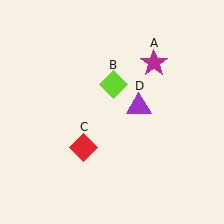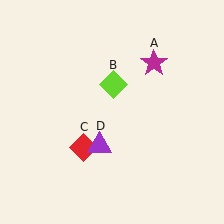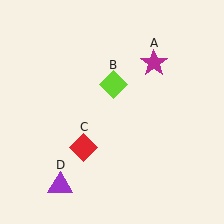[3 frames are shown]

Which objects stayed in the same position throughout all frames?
Magenta star (object A) and lime diamond (object B) and red diamond (object C) remained stationary.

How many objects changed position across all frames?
1 object changed position: purple triangle (object D).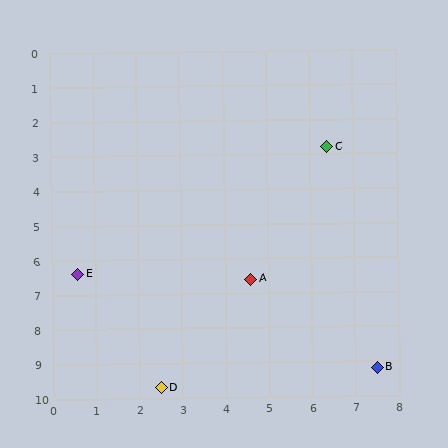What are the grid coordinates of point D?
Point D is at approximately (2.5, 9.7).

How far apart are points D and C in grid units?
Points D and C are about 7.9 grid units apart.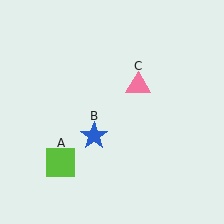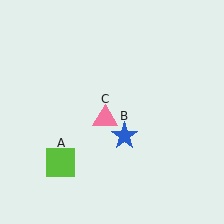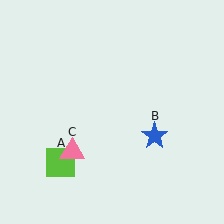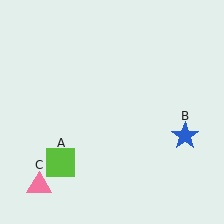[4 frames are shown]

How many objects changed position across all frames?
2 objects changed position: blue star (object B), pink triangle (object C).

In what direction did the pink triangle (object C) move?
The pink triangle (object C) moved down and to the left.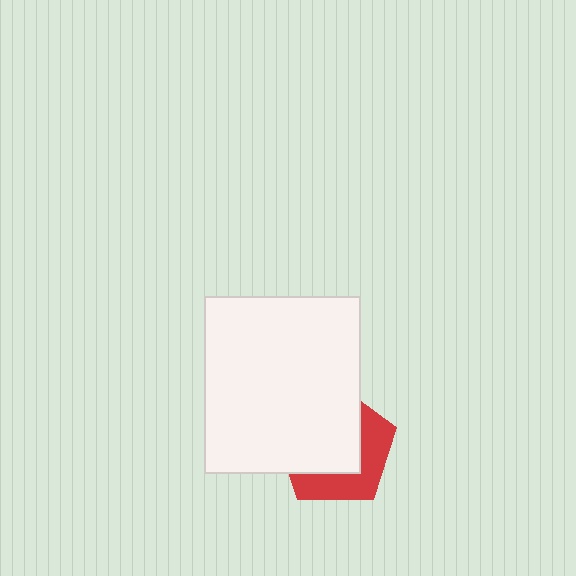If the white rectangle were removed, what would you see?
You would see the complete red pentagon.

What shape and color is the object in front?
The object in front is a white rectangle.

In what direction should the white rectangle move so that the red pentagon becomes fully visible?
The white rectangle should move toward the upper-left. That is the shortest direction to clear the overlap and leave the red pentagon fully visible.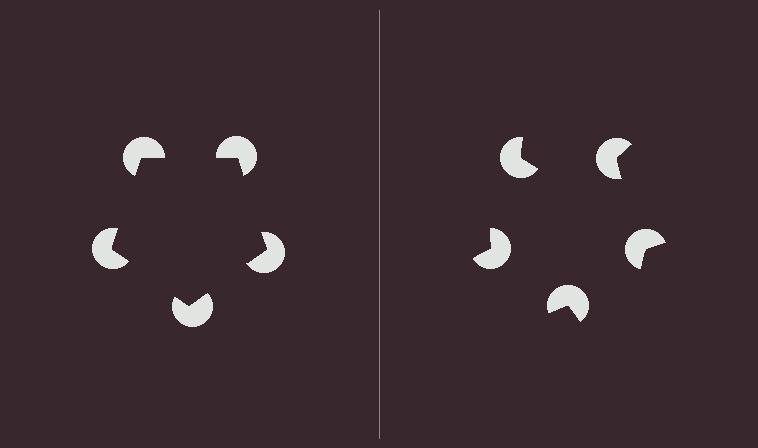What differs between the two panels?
The pac-man discs are positioned identically on both sides; only the wedge orientations differ. On the left they align to a pentagon; on the right they are misaligned.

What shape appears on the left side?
An illusory pentagon.